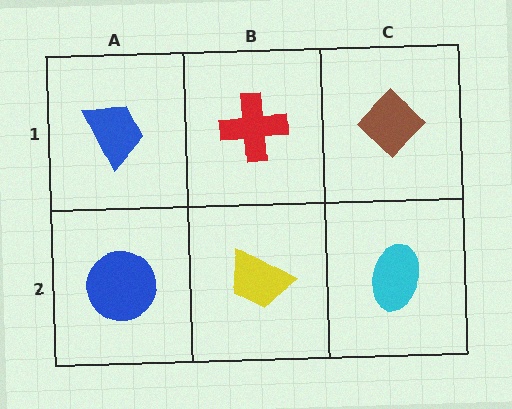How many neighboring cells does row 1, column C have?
2.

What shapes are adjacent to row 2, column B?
A red cross (row 1, column B), a blue circle (row 2, column A), a cyan ellipse (row 2, column C).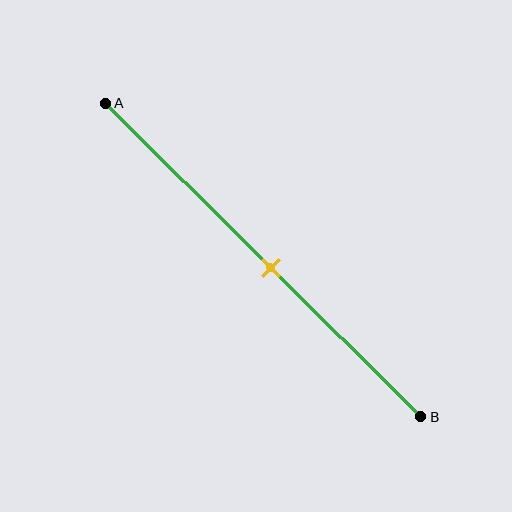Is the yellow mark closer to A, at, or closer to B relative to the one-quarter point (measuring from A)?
The yellow mark is closer to point B than the one-quarter point of segment AB.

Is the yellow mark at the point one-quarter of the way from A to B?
No, the mark is at about 55% from A, not at the 25% one-quarter point.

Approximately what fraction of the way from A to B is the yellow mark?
The yellow mark is approximately 55% of the way from A to B.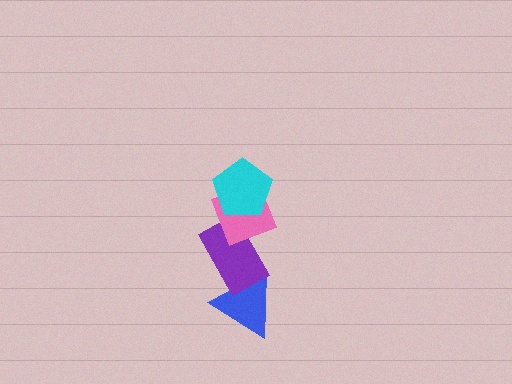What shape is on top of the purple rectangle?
The pink diamond is on top of the purple rectangle.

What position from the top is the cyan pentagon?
The cyan pentagon is 1st from the top.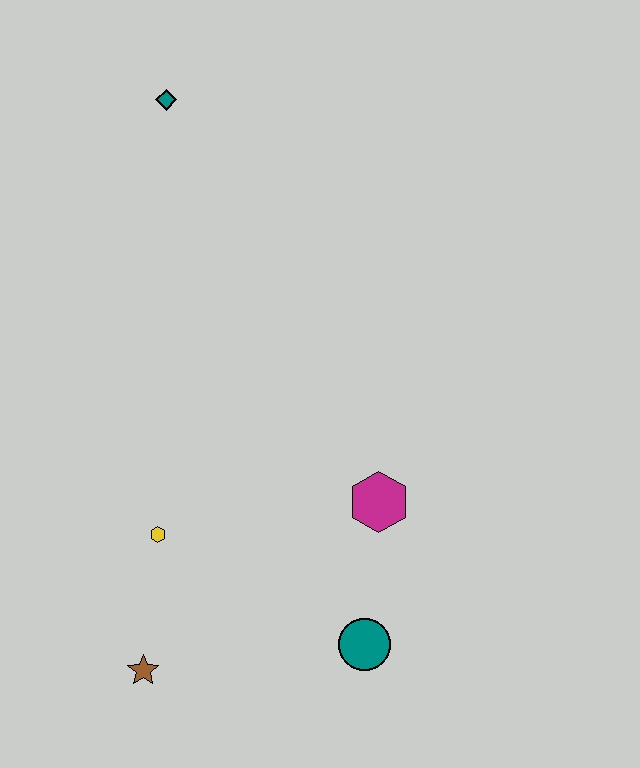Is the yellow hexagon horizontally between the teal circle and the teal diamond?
No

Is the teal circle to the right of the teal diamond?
Yes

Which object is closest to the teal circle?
The magenta hexagon is closest to the teal circle.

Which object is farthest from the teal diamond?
The teal circle is farthest from the teal diamond.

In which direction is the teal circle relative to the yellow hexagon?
The teal circle is to the right of the yellow hexagon.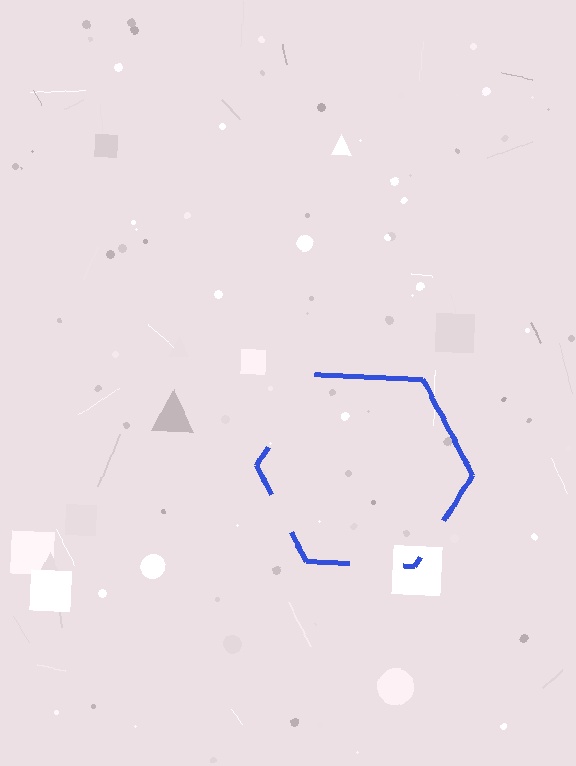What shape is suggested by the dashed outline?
The dashed outline suggests a hexagon.